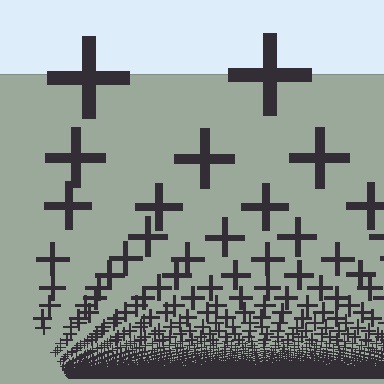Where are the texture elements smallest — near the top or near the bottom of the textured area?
Near the bottom.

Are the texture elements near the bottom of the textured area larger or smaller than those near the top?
Smaller. The gradient is inverted — elements near the bottom are smaller and denser.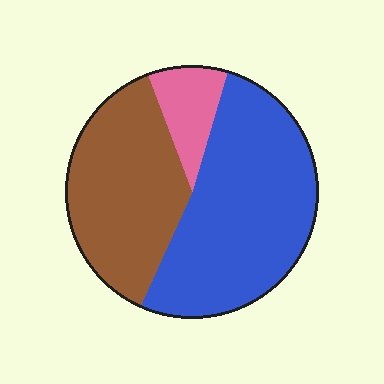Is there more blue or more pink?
Blue.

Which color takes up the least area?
Pink, at roughly 10%.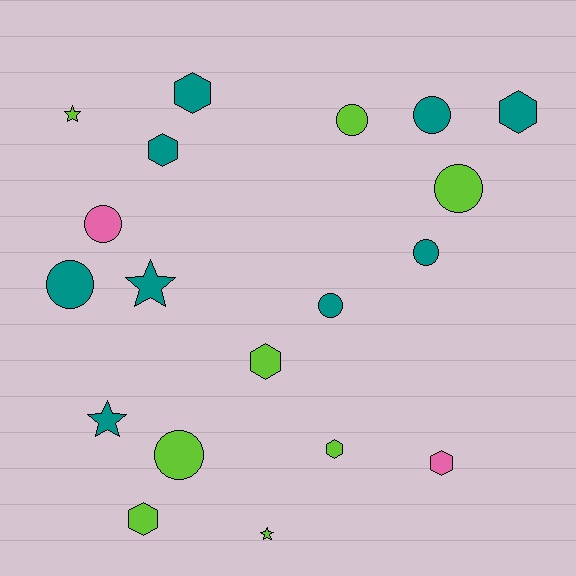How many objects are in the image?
There are 19 objects.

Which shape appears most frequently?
Circle, with 8 objects.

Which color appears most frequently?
Teal, with 9 objects.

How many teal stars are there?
There are 2 teal stars.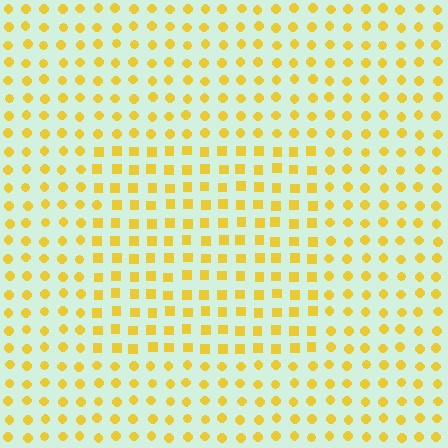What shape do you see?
I see a rectangle.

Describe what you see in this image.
The image is filled with small yellow elements arranged in a uniform grid. A rectangle-shaped region contains squares, while the surrounding area contains circles. The boundary is defined purely by the change in element shape.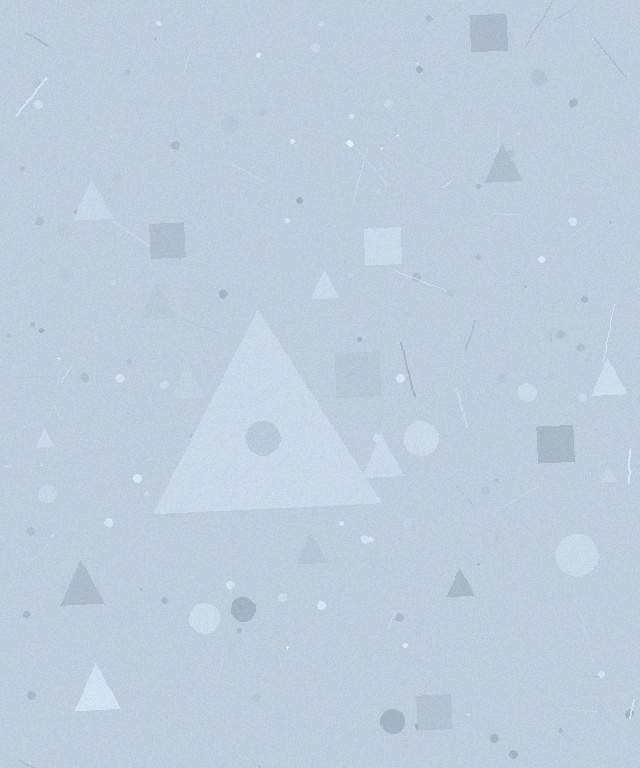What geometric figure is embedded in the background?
A triangle is embedded in the background.